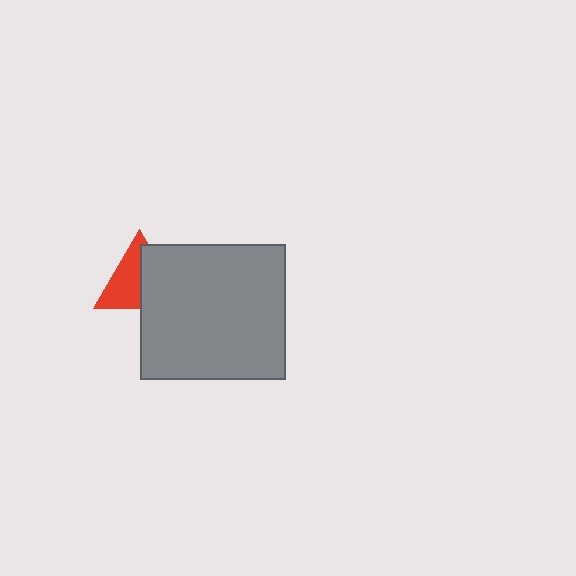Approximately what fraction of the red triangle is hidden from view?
Roughly 48% of the red triangle is hidden behind the gray rectangle.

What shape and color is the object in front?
The object in front is a gray rectangle.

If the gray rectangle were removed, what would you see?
You would see the complete red triangle.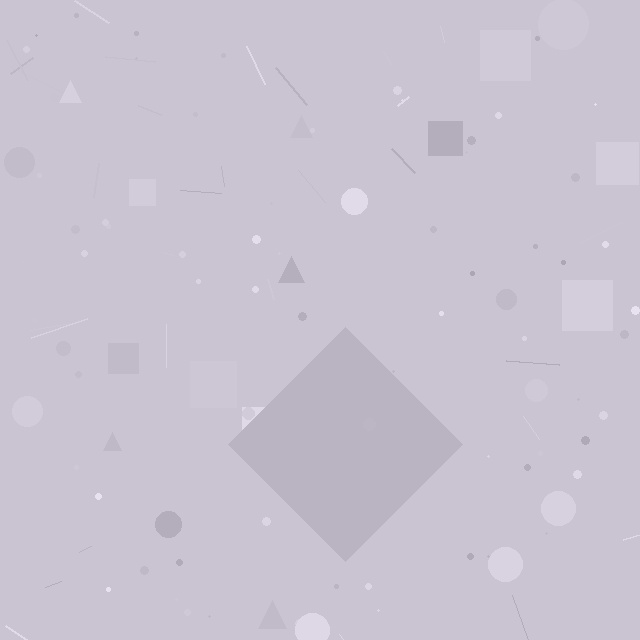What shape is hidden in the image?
A diamond is hidden in the image.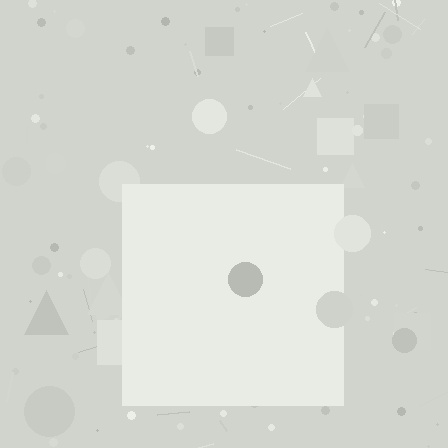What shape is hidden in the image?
A square is hidden in the image.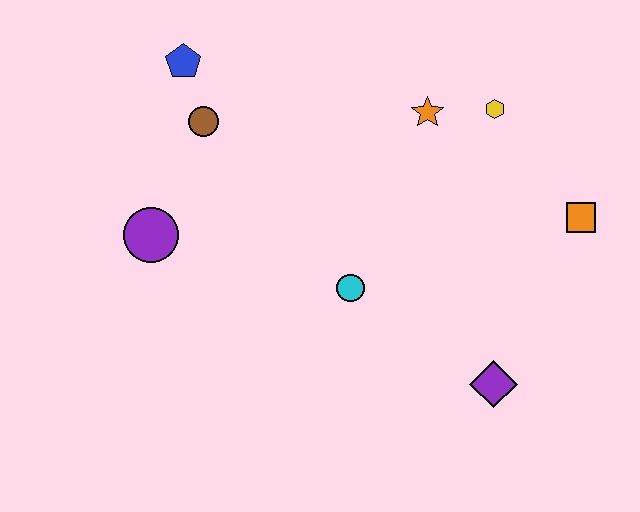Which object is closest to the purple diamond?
The cyan circle is closest to the purple diamond.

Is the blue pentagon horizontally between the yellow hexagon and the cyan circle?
No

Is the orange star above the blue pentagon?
No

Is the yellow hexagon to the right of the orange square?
No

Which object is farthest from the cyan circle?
The blue pentagon is farthest from the cyan circle.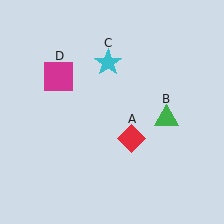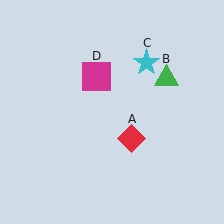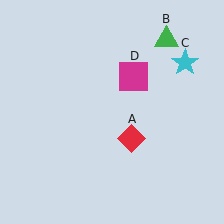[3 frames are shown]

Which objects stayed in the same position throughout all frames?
Red diamond (object A) remained stationary.